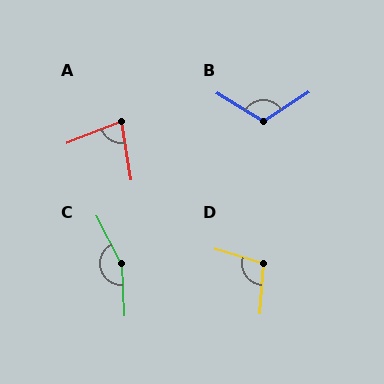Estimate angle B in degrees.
Approximately 116 degrees.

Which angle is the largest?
C, at approximately 156 degrees.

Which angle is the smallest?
A, at approximately 78 degrees.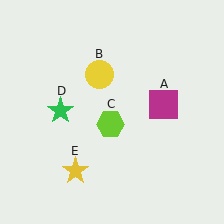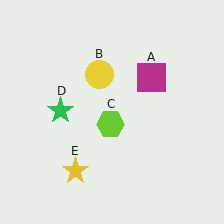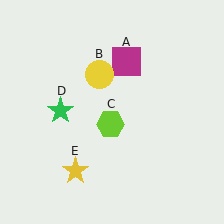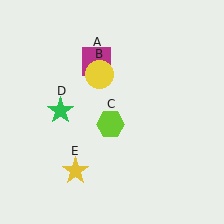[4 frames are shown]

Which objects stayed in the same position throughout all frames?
Yellow circle (object B) and lime hexagon (object C) and green star (object D) and yellow star (object E) remained stationary.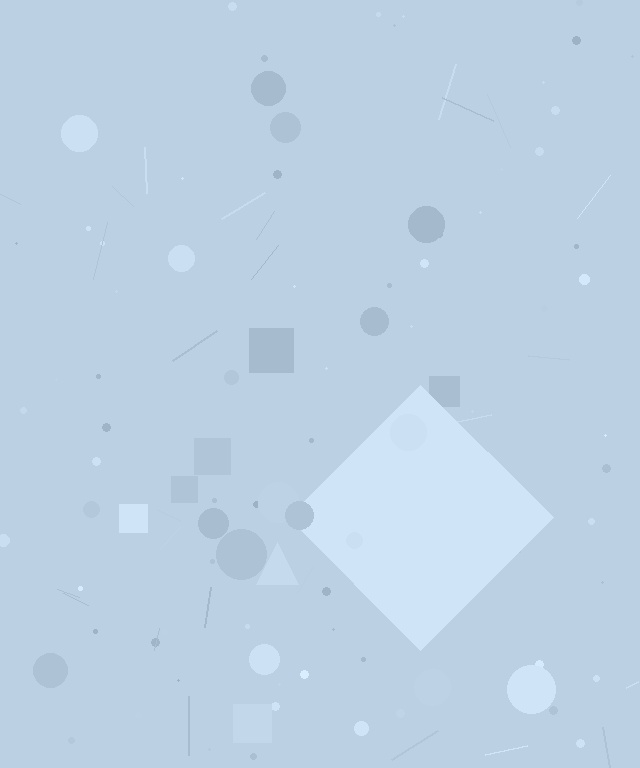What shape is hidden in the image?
A diamond is hidden in the image.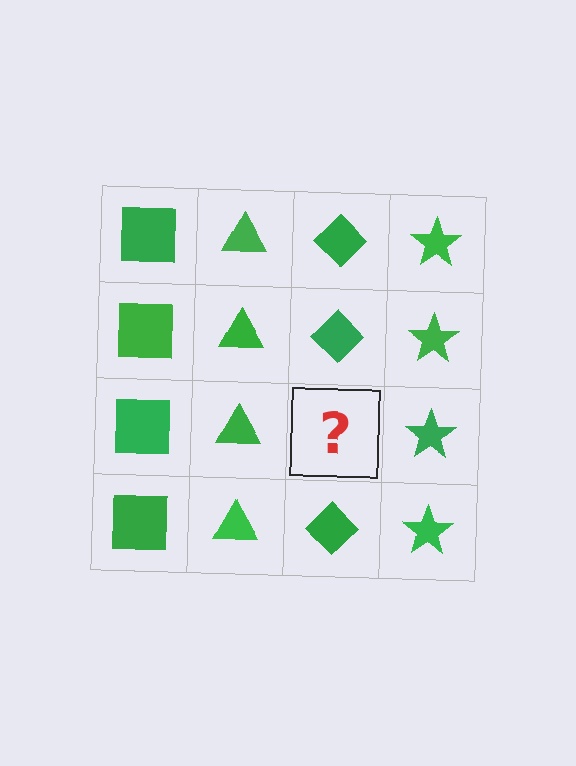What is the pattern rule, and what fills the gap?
The rule is that each column has a consistent shape. The gap should be filled with a green diamond.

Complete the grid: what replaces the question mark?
The question mark should be replaced with a green diamond.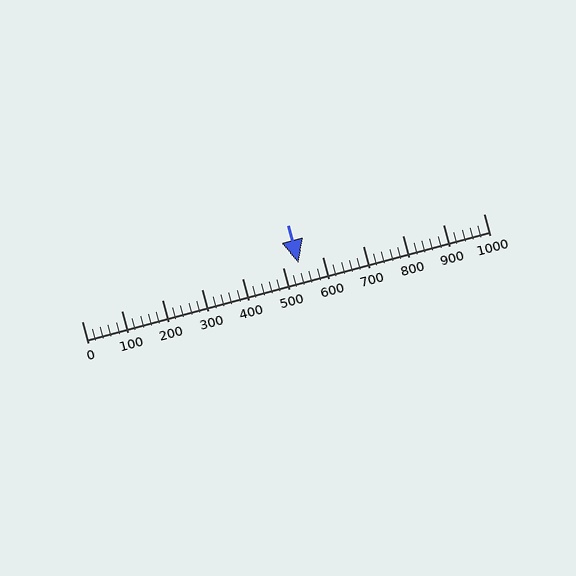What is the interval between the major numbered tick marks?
The major tick marks are spaced 100 units apart.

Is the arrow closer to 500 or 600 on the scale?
The arrow is closer to 500.